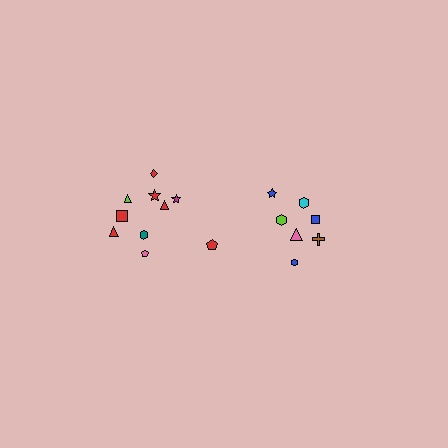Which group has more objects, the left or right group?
The left group.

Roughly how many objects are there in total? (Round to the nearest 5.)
Roughly 15 objects in total.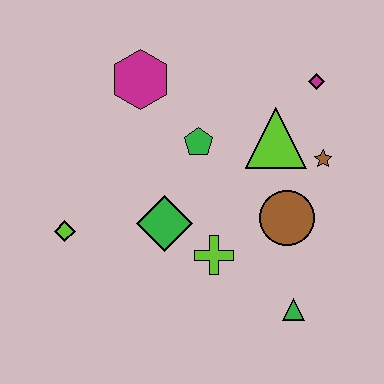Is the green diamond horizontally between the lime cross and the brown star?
No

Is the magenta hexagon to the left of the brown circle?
Yes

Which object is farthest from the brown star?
The lime diamond is farthest from the brown star.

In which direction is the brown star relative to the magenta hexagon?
The brown star is to the right of the magenta hexagon.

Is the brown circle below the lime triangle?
Yes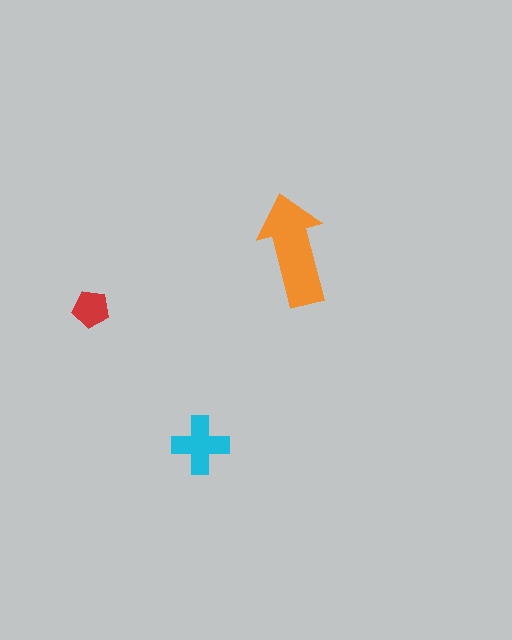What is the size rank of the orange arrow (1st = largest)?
1st.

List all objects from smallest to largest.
The red pentagon, the cyan cross, the orange arrow.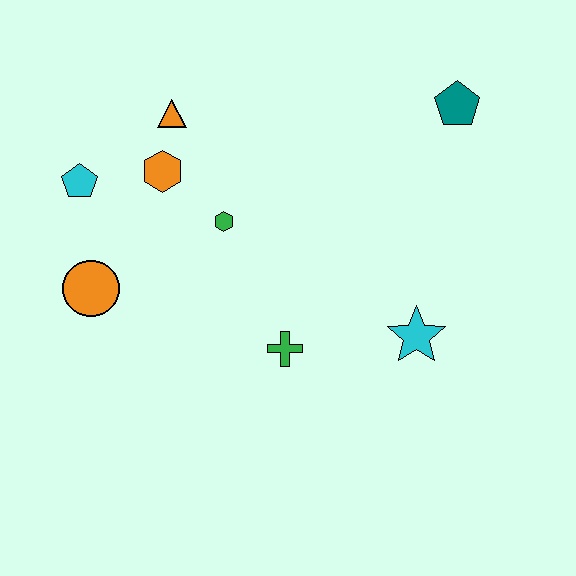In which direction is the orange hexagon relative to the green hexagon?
The orange hexagon is to the left of the green hexagon.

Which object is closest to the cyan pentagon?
The orange hexagon is closest to the cyan pentagon.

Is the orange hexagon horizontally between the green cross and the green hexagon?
No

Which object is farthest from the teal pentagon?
The orange circle is farthest from the teal pentagon.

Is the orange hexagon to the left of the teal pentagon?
Yes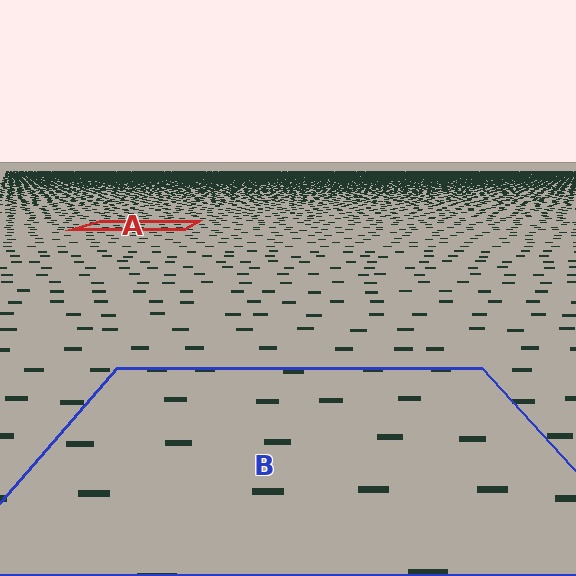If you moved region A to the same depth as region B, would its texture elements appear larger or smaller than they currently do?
They would appear larger. At a closer depth, the same texture elements are projected at a bigger on-screen size.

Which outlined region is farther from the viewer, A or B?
Region A is farther from the viewer — the texture elements inside it appear smaller and more densely packed.